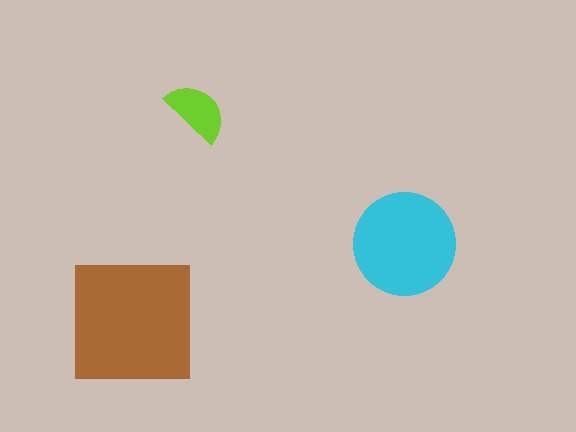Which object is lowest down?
The brown square is bottommost.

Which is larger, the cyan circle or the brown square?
The brown square.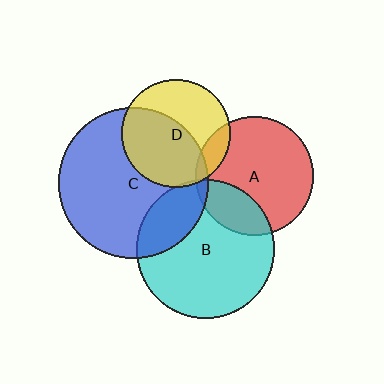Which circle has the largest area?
Circle C (blue).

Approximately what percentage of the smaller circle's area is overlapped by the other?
Approximately 55%.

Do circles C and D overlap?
Yes.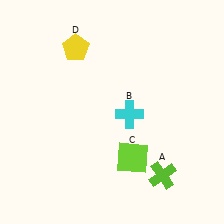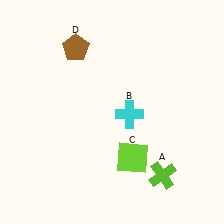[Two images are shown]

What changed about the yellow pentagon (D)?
In Image 1, D is yellow. In Image 2, it changed to brown.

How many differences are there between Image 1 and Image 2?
There is 1 difference between the two images.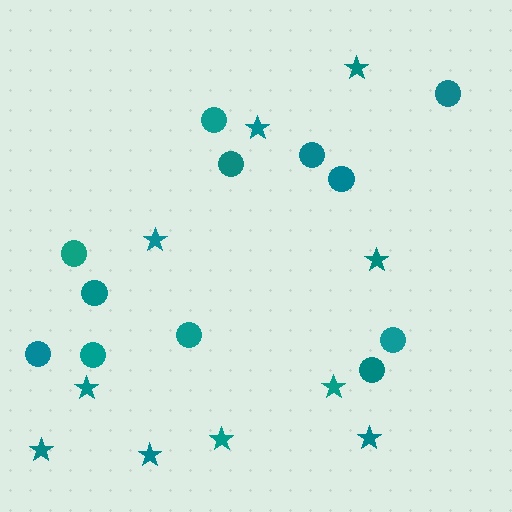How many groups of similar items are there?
There are 2 groups: one group of stars (10) and one group of circles (12).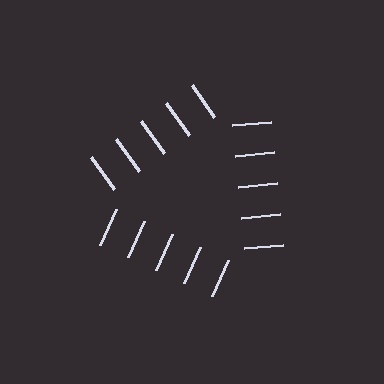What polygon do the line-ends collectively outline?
An illusory triangle — the line segments terminate on its edges but no continuous stroke is drawn.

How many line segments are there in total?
15 — 5 along each of the 3 edges.